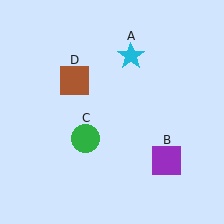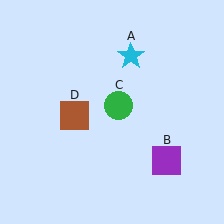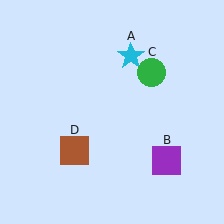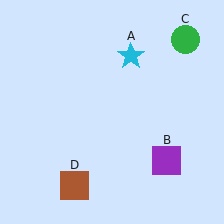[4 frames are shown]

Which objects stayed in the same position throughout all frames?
Cyan star (object A) and purple square (object B) remained stationary.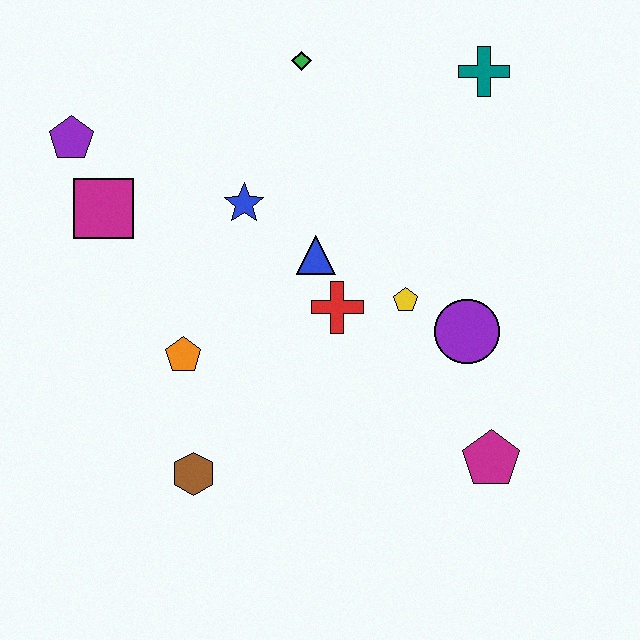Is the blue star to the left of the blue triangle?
Yes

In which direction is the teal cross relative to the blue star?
The teal cross is to the right of the blue star.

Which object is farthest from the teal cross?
The brown hexagon is farthest from the teal cross.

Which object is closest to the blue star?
The blue triangle is closest to the blue star.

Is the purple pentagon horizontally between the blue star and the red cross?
No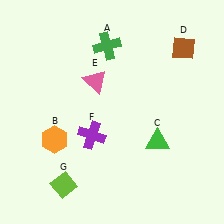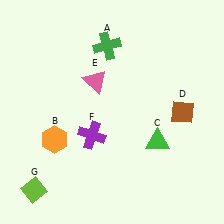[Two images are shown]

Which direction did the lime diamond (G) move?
The lime diamond (G) moved left.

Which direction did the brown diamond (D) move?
The brown diamond (D) moved down.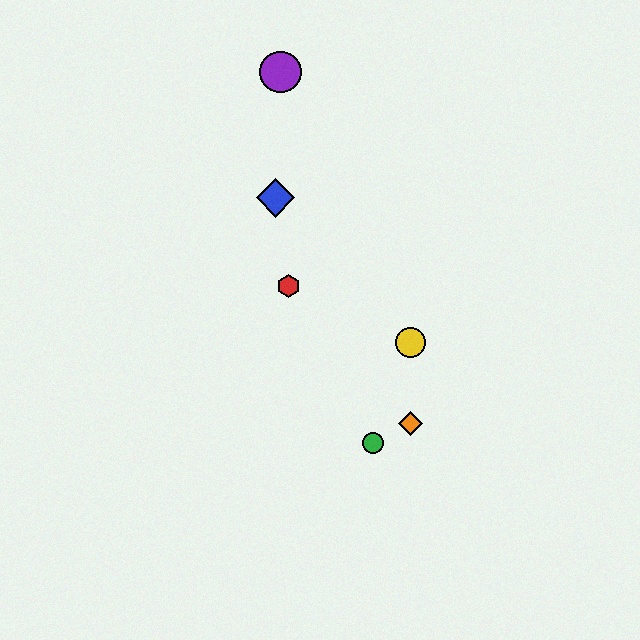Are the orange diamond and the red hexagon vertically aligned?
No, the orange diamond is at x≈411 and the red hexagon is at x≈289.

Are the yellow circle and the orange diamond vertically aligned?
Yes, both are at x≈411.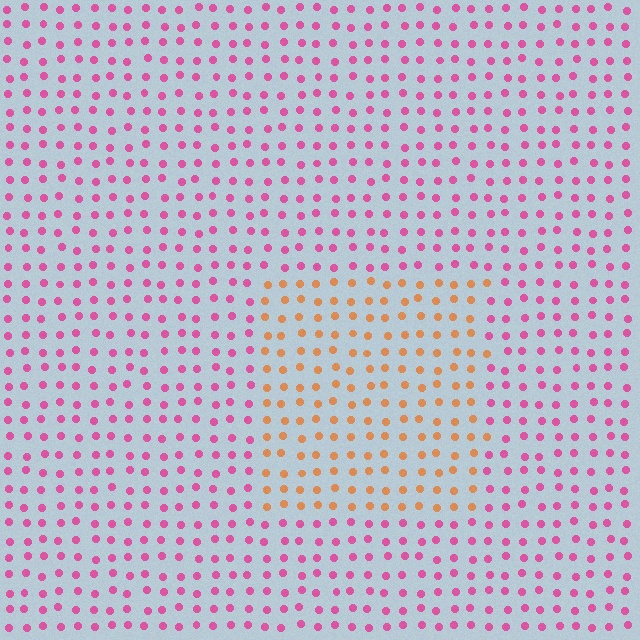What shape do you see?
I see a rectangle.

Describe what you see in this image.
The image is filled with small pink elements in a uniform arrangement. A rectangle-shaped region is visible where the elements are tinted to a slightly different hue, forming a subtle color boundary.